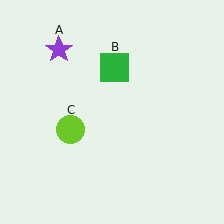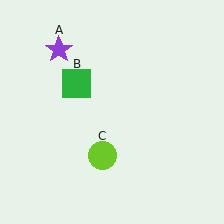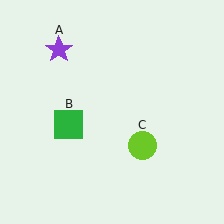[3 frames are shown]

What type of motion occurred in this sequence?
The green square (object B), lime circle (object C) rotated counterclockwise around the center of the scene.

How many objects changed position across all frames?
2 objects changed position: green square (object B), lime circle (object C).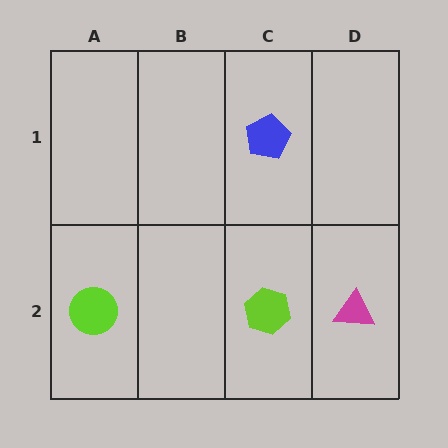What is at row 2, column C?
A lime hexagon.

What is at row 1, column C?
A blue pentagon.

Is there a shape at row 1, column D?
No, that cell is empty.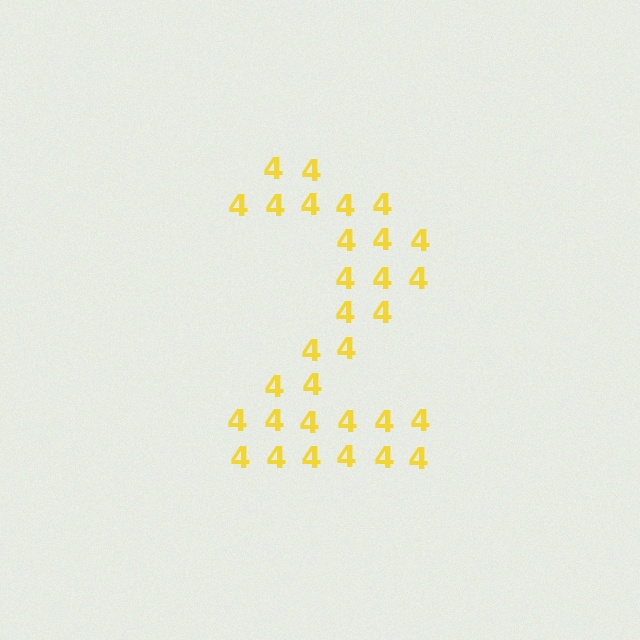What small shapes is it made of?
It is made of small digit 4's.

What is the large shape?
The large shape is the digit 2.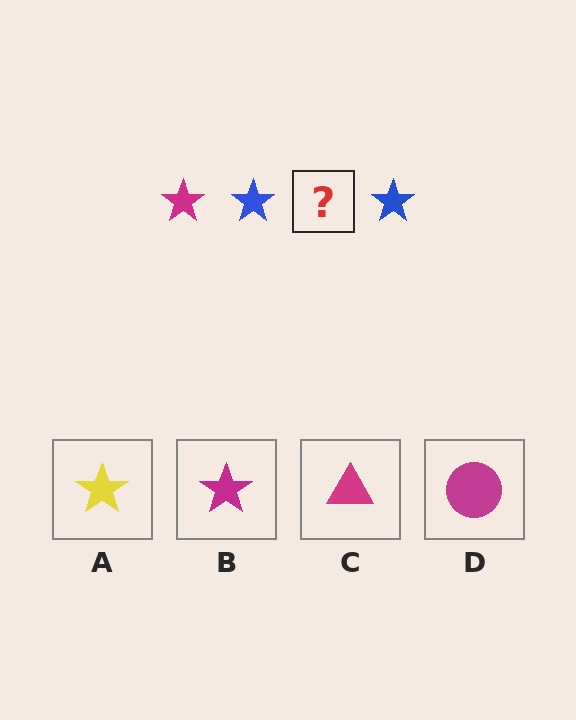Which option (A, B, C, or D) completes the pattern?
B.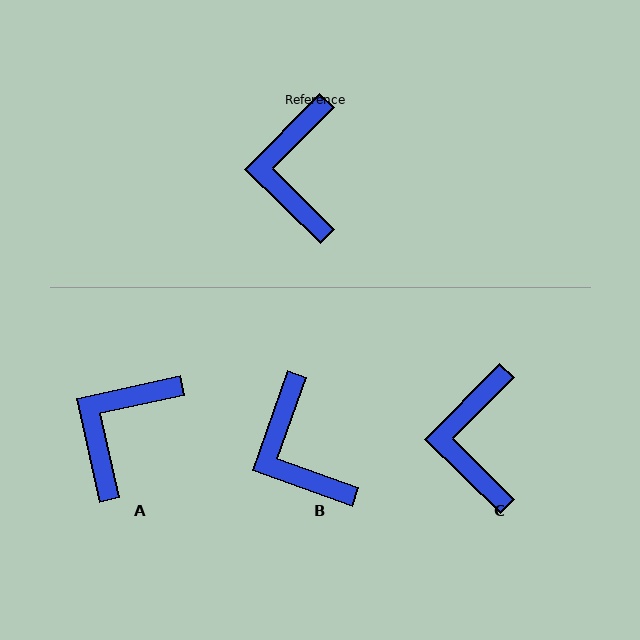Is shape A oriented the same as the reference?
No, it is off by about 33 degrees.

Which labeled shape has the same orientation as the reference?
C.